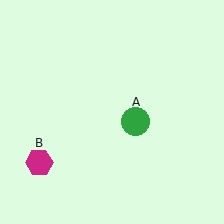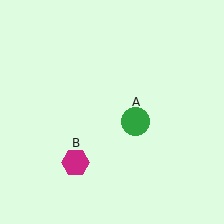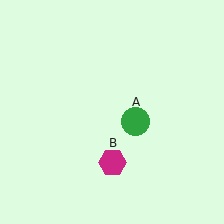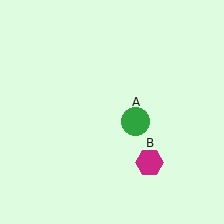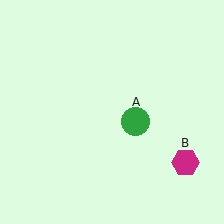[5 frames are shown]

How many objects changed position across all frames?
1 object changed position: magenta hexagon (object B).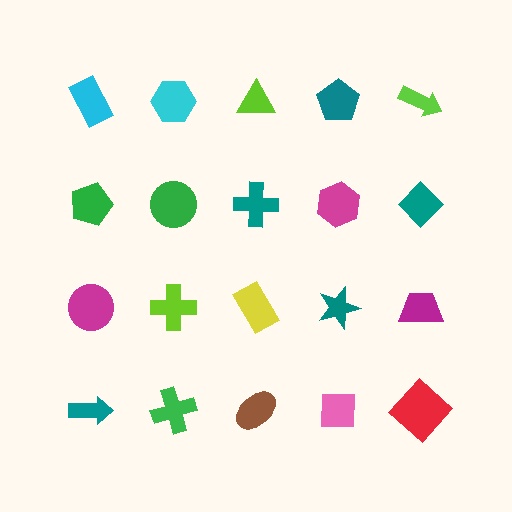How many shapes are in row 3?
5 shapes.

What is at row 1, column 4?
A teal pentagon.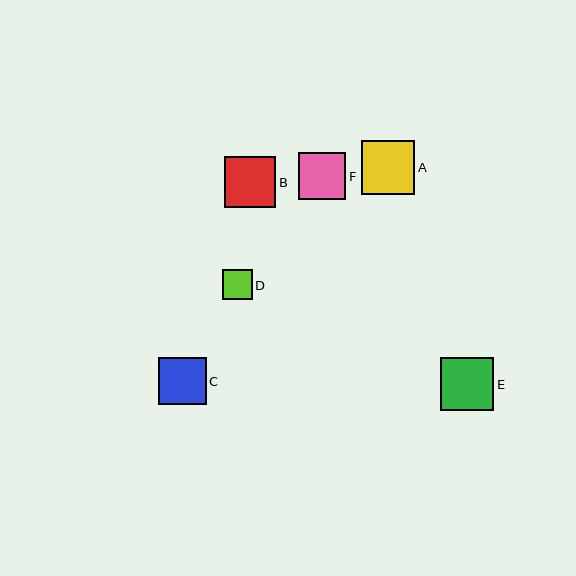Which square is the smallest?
Square D is the smallest with a size of approximately 30 pixels.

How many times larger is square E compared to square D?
Square E is approximately 1.8 times the size of square D.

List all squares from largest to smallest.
From largest to smallest: A, E, B, C, F, D.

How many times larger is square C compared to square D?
Square C is approximately 1.6 times the size of square D.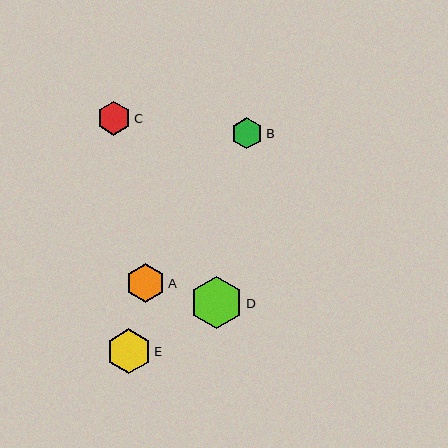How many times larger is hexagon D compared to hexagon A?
Hexagon D is approximately 1.4 times the size of hexagon A.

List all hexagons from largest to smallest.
From largest to smallest: D, E, A, C, B.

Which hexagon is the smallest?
Hexagon B is the smallest with a size of approximately 32 pixels.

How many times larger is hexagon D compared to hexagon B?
Hexagon D is approximately 1.7 times the size of hexagon B.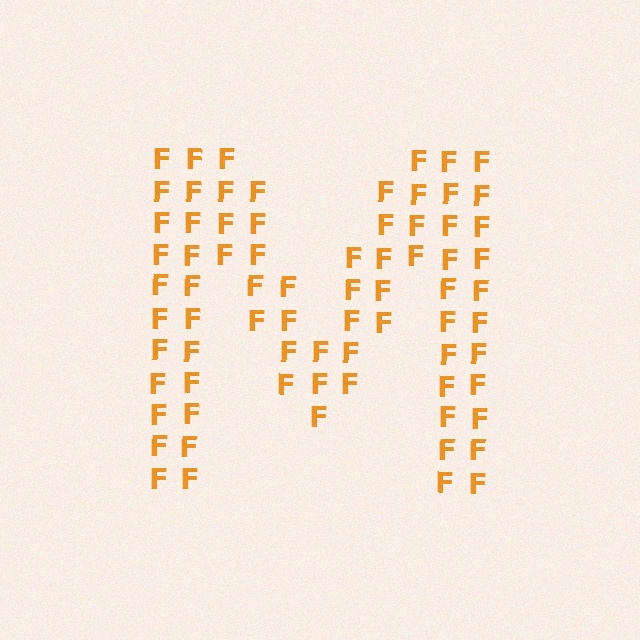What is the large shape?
The large shape is the letter M.